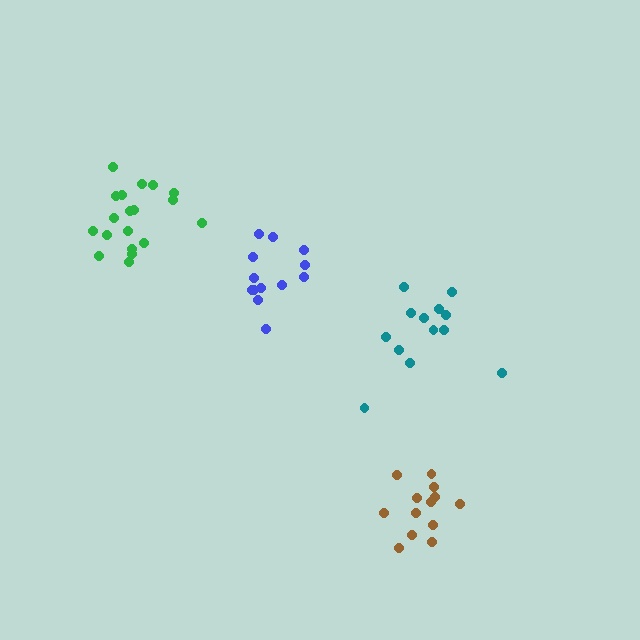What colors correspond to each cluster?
The clusters are colored: green, teal, brown, blue.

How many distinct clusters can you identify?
There are 4 distinct clusters.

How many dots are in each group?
Group 1: 19 dots, Group 2: 13 dots, Group 3: 13 dots, Group 4: 13 dots (58 total).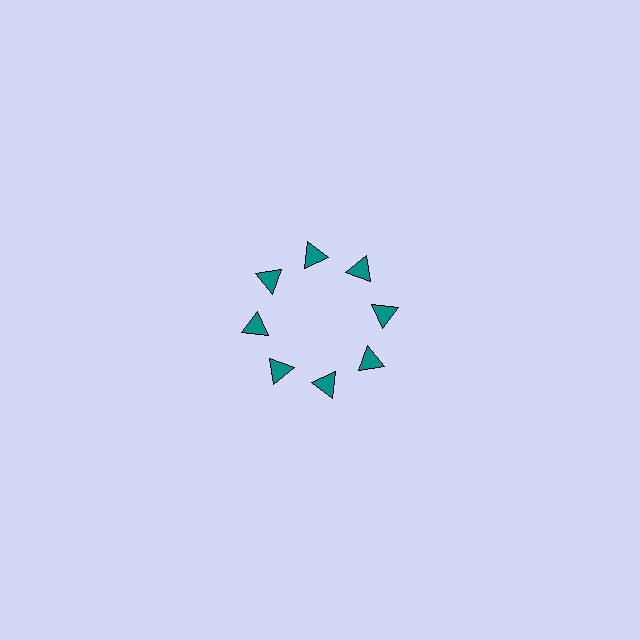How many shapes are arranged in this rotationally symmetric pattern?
There are 8 shapes, arranged in 8 groups of 1.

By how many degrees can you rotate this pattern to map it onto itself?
The pattern maps onto itself every 45 degrees of rotation.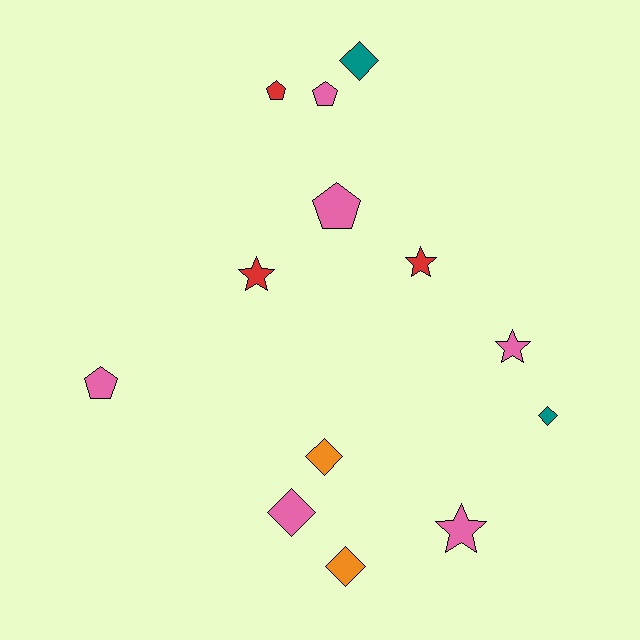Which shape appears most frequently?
Diamond, with 5 objects.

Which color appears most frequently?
Pink, with 6 objects.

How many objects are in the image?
There are 13 objects.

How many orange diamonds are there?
There are 2 orange diamonds.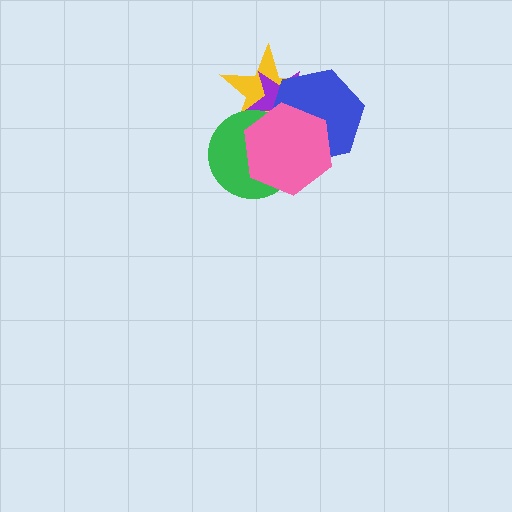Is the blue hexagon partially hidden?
Yes, it is partially covered by another shape.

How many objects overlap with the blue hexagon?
4 objects overlap with the blue hexagon.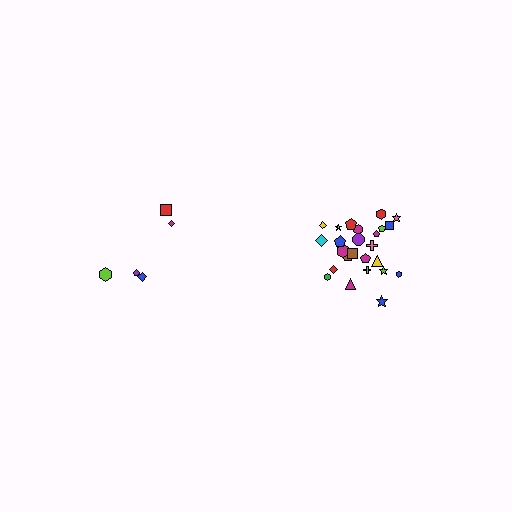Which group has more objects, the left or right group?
The right group.